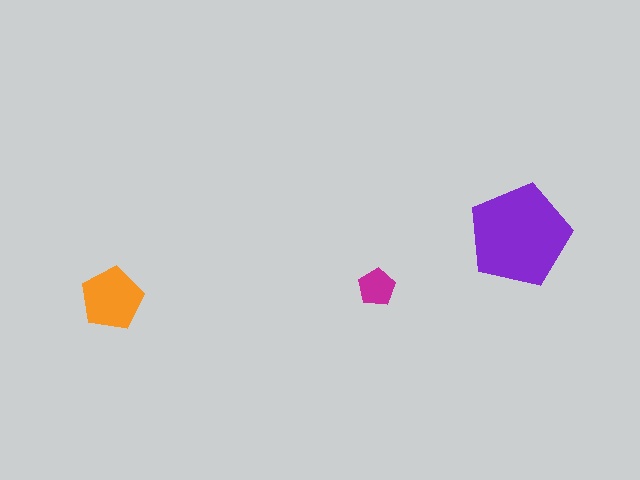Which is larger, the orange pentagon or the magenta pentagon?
The orange one.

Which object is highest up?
The purple pentagon is topmost.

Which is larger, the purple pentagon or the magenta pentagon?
The purple one.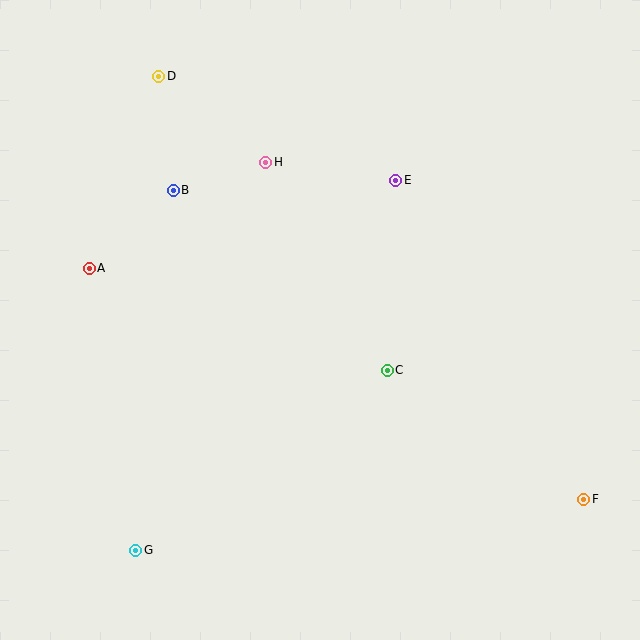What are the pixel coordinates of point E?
Point E is at (396, 180).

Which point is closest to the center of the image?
Point C at (387, 370) is closest to the center.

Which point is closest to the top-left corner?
Point D is closest to the top-left corner.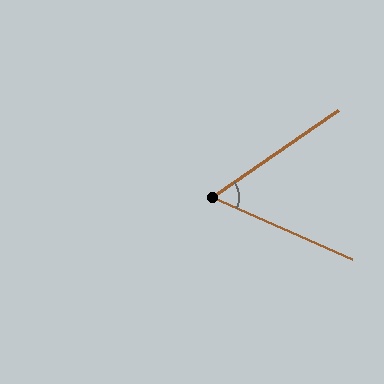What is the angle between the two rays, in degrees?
Approximately 58 degrees.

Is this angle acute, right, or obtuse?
It is acute.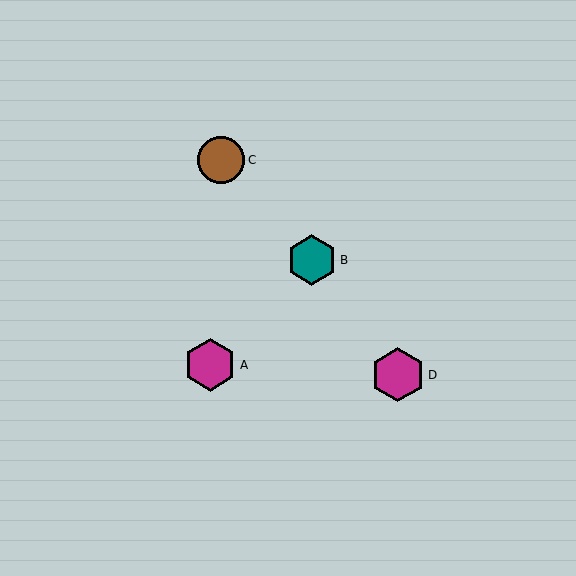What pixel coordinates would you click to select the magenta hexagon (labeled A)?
Click at (210, 365) to select the magenta hexagon A.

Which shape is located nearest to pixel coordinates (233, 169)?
The brown circle (labeled C) at (221, 160) is nearest to that location.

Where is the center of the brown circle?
The center of the brown circle is at (221, 160).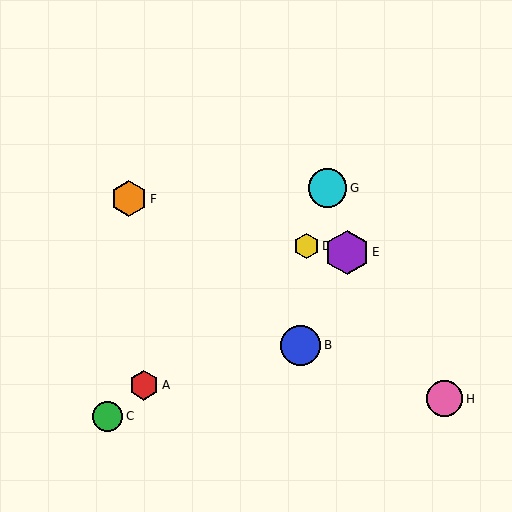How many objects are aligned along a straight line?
3 objects (A, C, D) are aligned along a straight line.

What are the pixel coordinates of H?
Object H is at (445, 399).